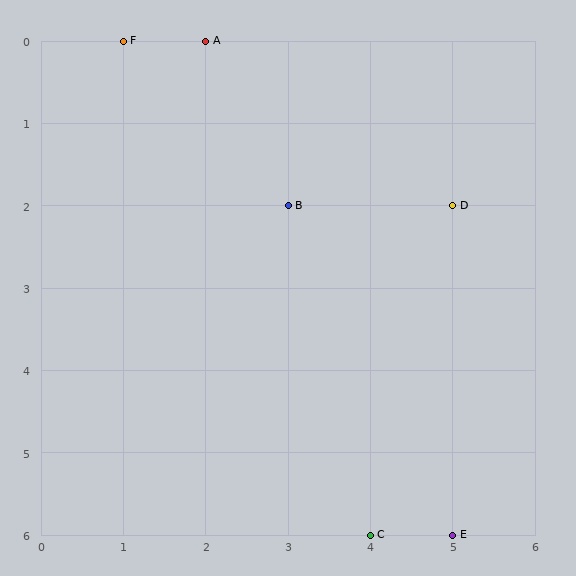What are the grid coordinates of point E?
Point E is at grid coordinates (5, 6).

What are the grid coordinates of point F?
Point F is at grid coordinates (1, 0).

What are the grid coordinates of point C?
Point C is at grid coordinates (4, 6).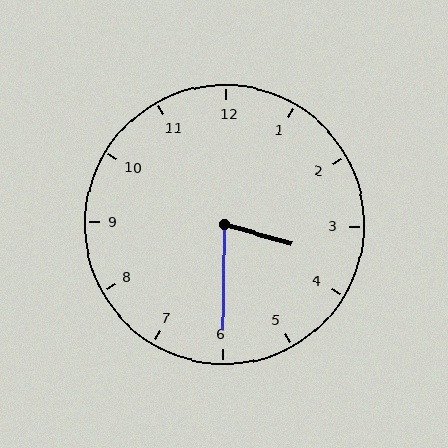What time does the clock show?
3:30.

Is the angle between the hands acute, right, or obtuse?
It is acute.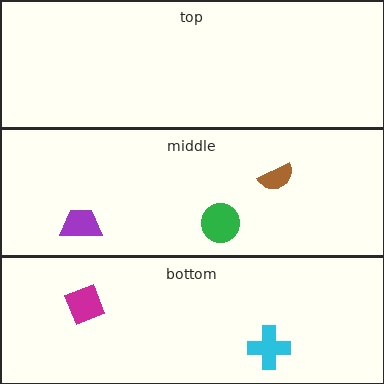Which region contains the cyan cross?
The bottom region.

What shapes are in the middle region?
The brown semicircle, the purple trapezoid, the green circle.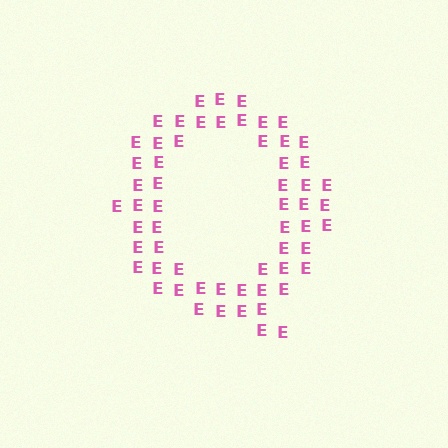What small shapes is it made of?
It is made of small letter E's.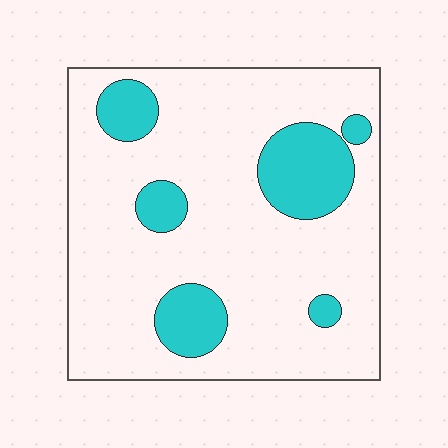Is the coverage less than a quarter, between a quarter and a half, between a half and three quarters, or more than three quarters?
Less than a quarter.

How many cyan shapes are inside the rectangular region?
6.